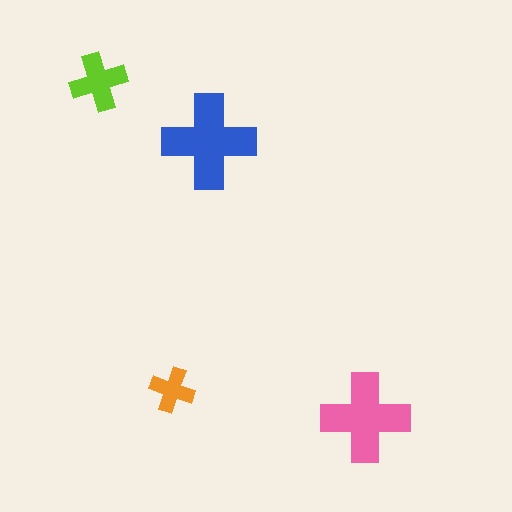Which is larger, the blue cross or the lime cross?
The blue one.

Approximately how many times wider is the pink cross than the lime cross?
About 1.5 times wider.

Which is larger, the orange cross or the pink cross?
The pink one.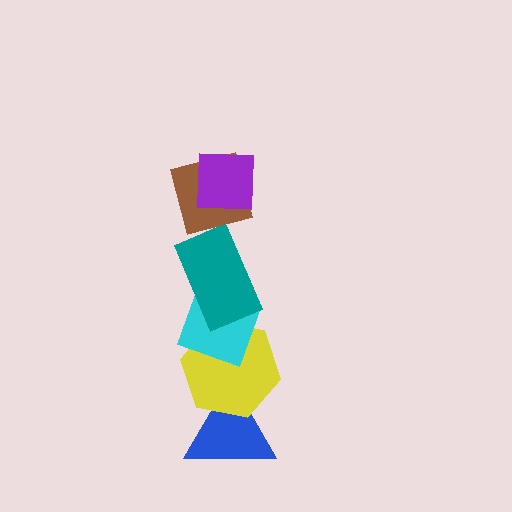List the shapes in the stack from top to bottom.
From top to bottom: the purple square, the brown square, the teal rectangle, the cyan diamond, the yellow hexagon, the blue triangle.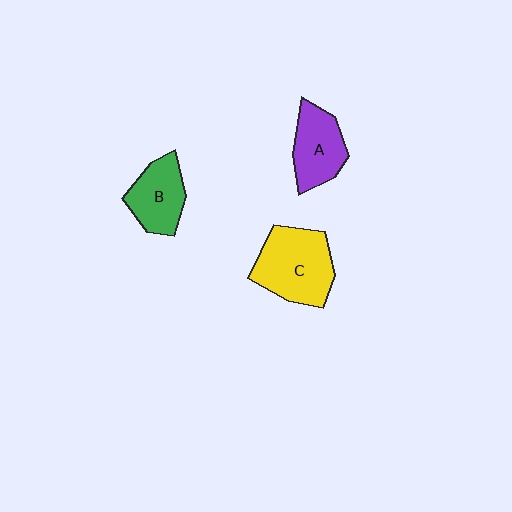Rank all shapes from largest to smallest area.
From largest to smallest: C (yellow), A (purple), B (green).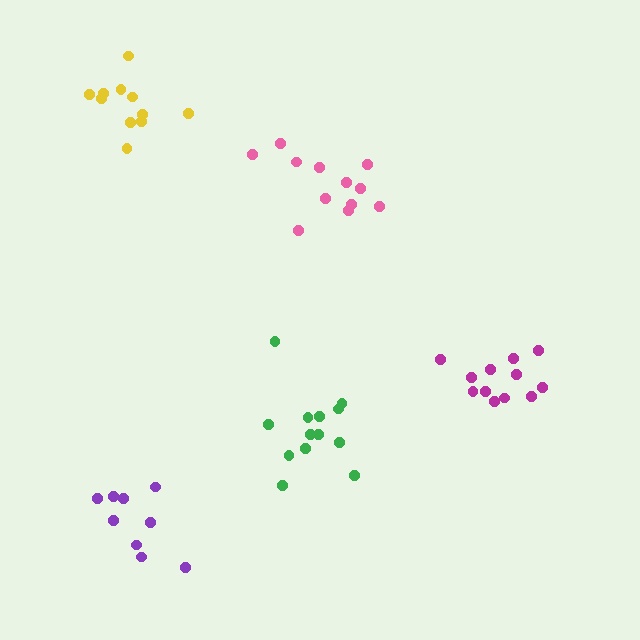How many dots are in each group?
Group 1: 12 dots, Group 2: 11 dots, Group 3: 12 dots, Group 4: 13 dots, Group 5: 9 dots (57 total).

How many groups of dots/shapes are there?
There are 5 groups.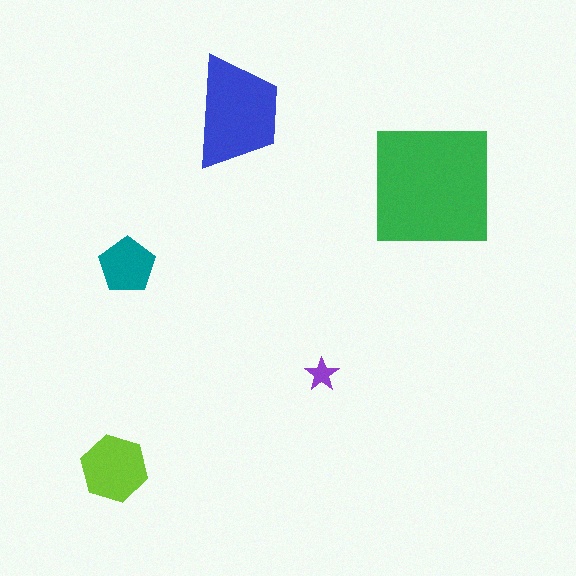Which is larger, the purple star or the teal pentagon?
The teal pentagon.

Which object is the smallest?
The purple star.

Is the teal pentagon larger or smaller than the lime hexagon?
Smaller.